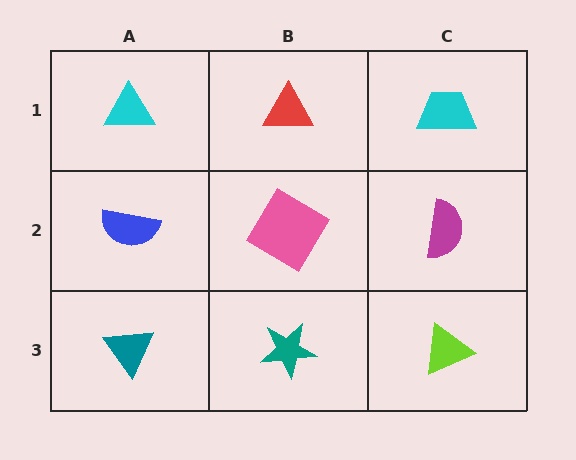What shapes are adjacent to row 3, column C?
A magenta semicircle (row 2, column C), a teal star (row 3, column B).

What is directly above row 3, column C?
A magenta semicircle.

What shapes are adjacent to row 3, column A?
A blue semicircle (row 2, column A), a teal star (row 3, column B).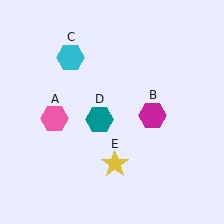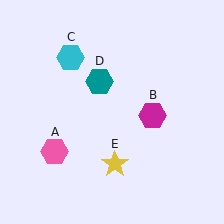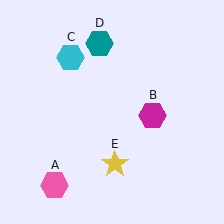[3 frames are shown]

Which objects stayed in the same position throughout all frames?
Magenta hexagon (object B) and cyan hexagon (object C) and yellow star (object E) remained stationary.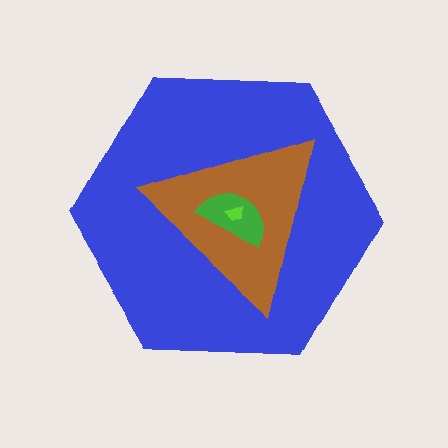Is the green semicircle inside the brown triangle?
Yes.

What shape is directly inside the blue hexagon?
The brown triangle.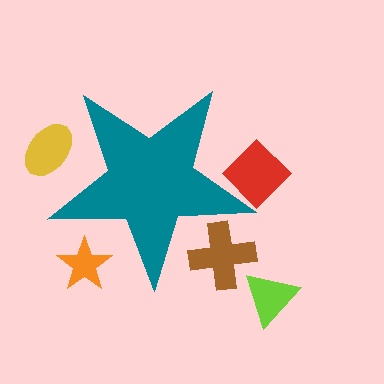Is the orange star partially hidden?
Yes, the orange star is partially hidden behind the teal star.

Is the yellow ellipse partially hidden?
Yes, the yellow ellipse is partially hidden behind the teal star.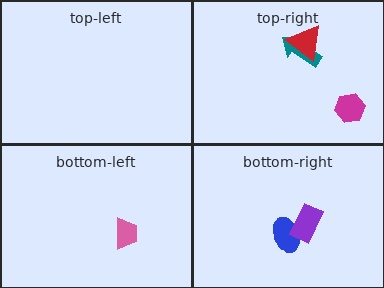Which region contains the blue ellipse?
The bottom-right region.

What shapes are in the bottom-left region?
The pink trapezoid.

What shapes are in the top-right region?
The teal arrow, the red triangle, the magenta hexagon.